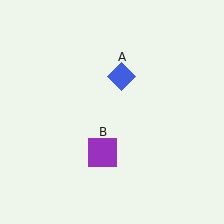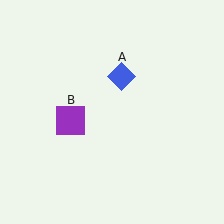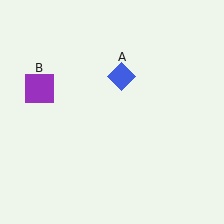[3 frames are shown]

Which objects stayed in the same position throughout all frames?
Blue diamond (object A) remained stationary.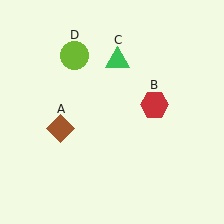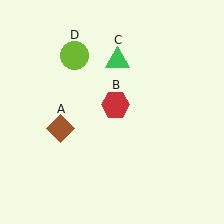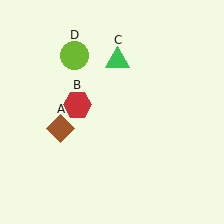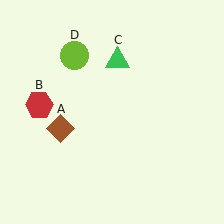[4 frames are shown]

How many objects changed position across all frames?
1 object changed position: red hexagon (object B).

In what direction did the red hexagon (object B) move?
The red hexagon (object B) moved left.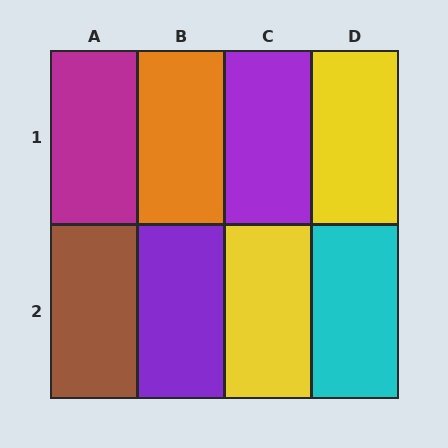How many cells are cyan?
1 cell is cyan.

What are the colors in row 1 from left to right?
Magenta, orange, purple, yellow.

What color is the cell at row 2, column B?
Purple.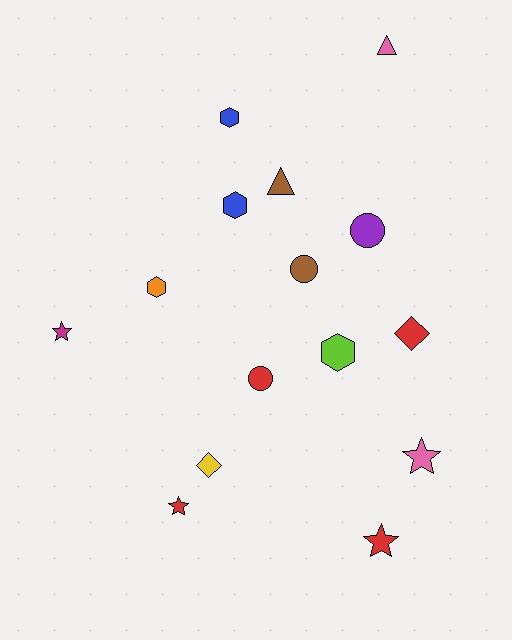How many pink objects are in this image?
There are 2 pink objects.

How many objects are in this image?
There are 15 objects.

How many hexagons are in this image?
There are 4 hexagons.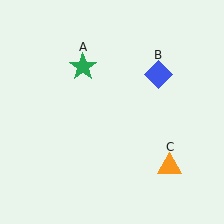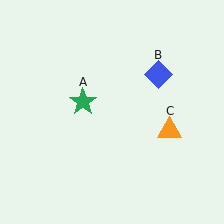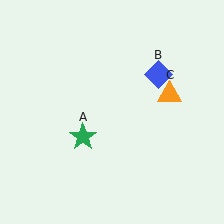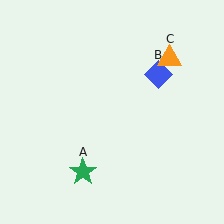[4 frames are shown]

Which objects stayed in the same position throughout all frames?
Blue diamond (object B) remained stationary.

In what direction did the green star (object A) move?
The green star (object A) moved down.